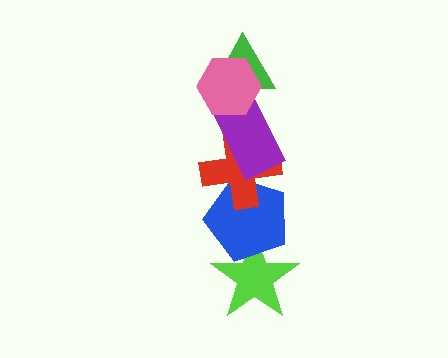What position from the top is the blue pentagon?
The blue pentagon is 5th from the top.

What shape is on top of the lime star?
The blue pentagon is on top of the lime star.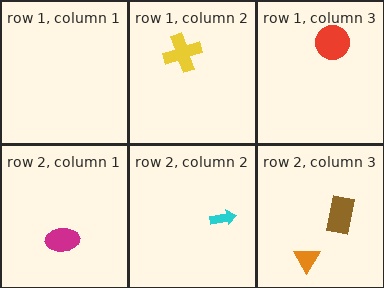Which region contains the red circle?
The row 1, column 3 region.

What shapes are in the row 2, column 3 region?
The brown rectangle, the orange triangle.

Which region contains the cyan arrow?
The row 2, column 2 region.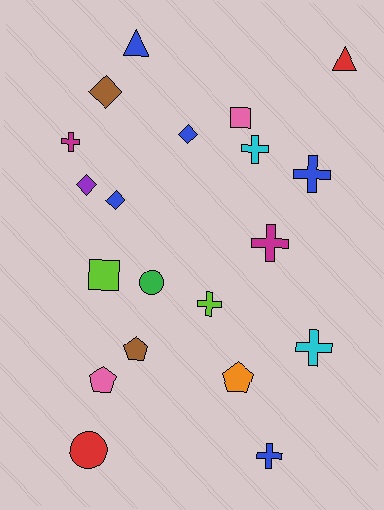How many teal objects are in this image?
There are no teal objects.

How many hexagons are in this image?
There are no hexagons.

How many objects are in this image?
There are 20 objects.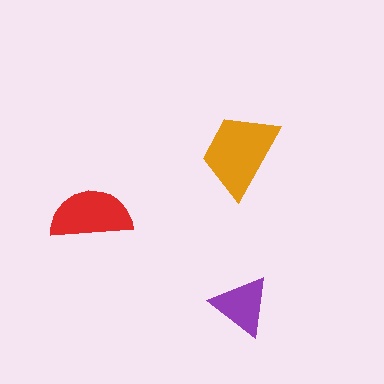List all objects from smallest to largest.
The purple triangle, the red semicircle, the orange trapezoid.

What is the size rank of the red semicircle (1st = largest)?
2nd.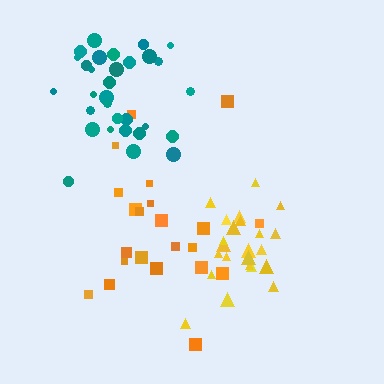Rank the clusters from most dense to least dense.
teal, yellow, orange.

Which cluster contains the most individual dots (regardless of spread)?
Teal (31).